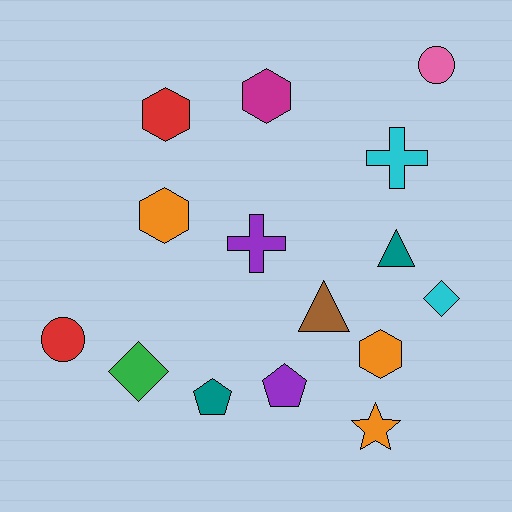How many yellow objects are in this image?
There are no yellow objects.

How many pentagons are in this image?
There are 2 pentagons.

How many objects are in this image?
There are 15 objects.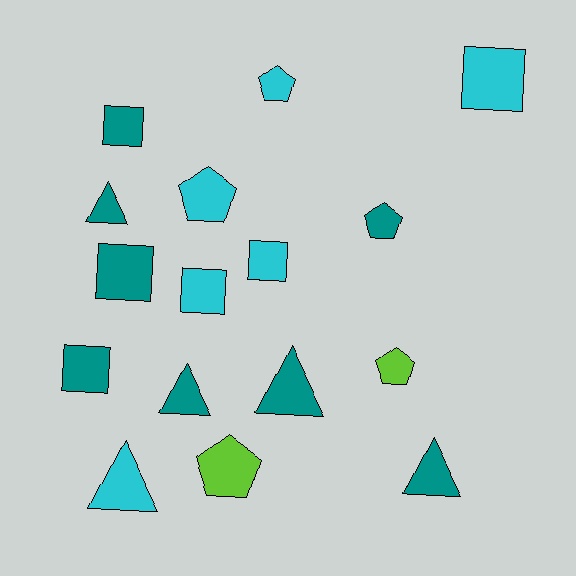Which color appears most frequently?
Teal, with 8 objects.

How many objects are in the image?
There are 16 objects.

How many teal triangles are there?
There are 4 teal triangles.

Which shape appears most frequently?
Square, with 6 objects.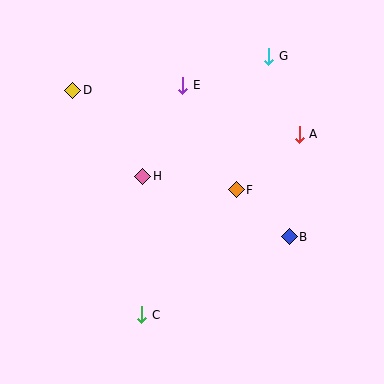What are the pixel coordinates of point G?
Point G is at (268, 56).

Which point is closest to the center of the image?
Point F at (236, 190) is closest to the center.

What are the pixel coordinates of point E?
Point E is at (183, 85).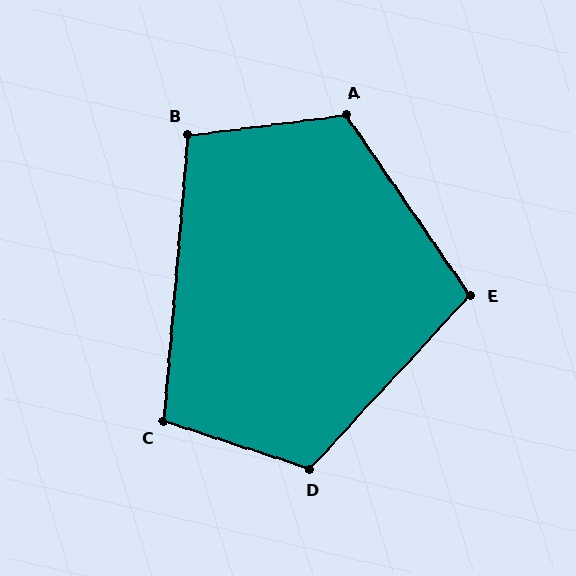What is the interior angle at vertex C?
Approximately 103 degrees (obtuse).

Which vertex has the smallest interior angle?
B, at approximately 102 degrees.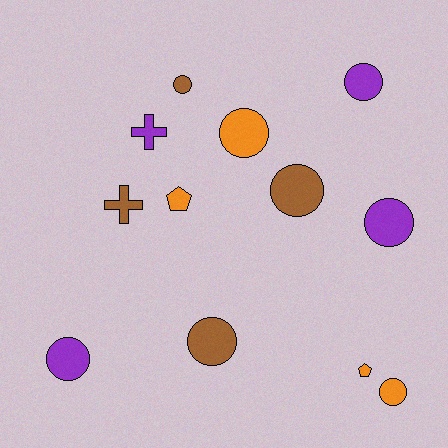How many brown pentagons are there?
There are no brown pentagons.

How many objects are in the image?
There are 12 objects.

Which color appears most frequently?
Brown, with 4 objects.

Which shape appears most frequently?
Circle, with 8 objects.